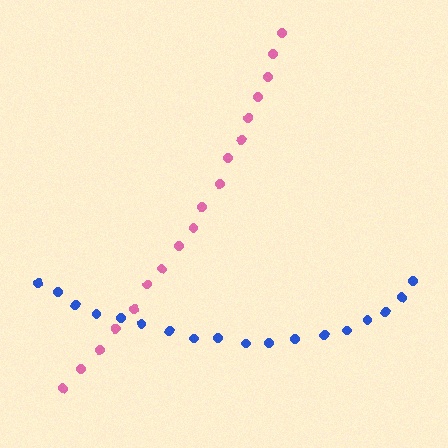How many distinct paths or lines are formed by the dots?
There are 2 distinct paths.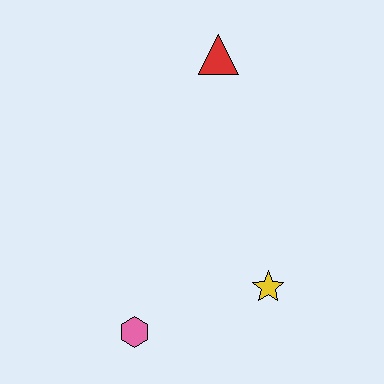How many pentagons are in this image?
There are no pentagons.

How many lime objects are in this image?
There are no lime objects.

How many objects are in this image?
There are 3 objects.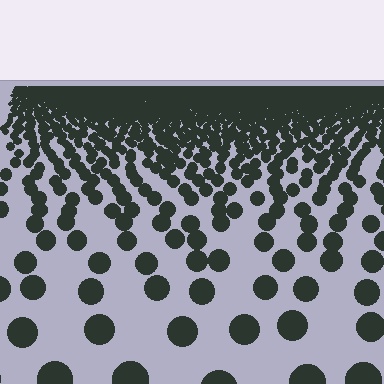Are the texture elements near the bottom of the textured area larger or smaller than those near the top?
Larger. Near the bottom, elements are closer to the viewer and appear at a bigger on-screen size.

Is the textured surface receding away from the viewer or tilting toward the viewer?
The surface is receding away from the viewer. Texture elements get smaller and denser toward the top.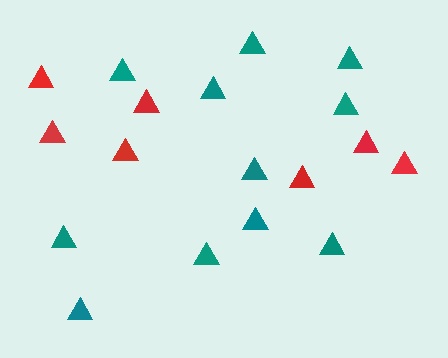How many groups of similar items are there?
There are 2 groups: one group of teal triangles (11) and one group of red triangles (7).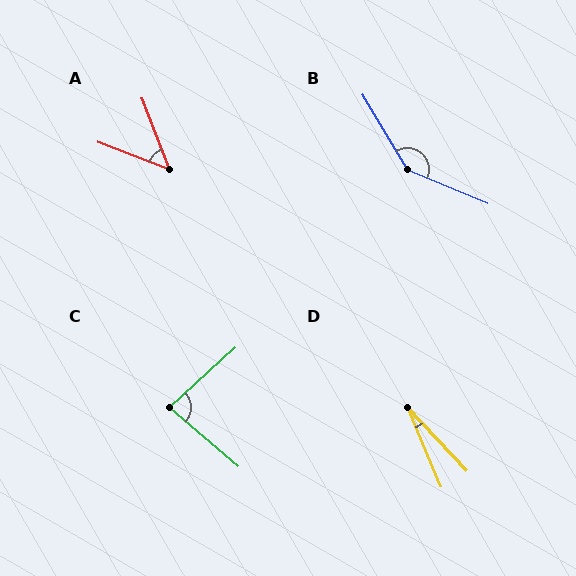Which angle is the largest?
B, at approximately 143 degrees.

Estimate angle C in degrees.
Approximately 83 degrees.